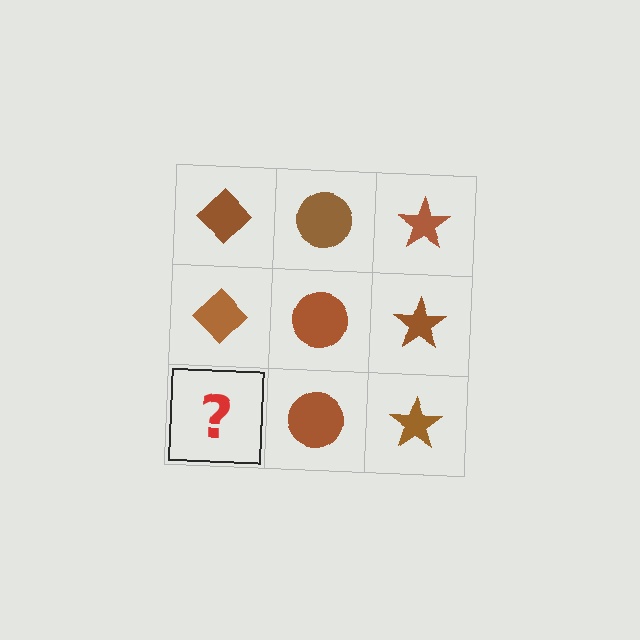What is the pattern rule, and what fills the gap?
The rule is that each column has a consistent shape. The gap should be filled with a brown diamond.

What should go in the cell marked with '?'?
The missing cell should contain a brown diamond.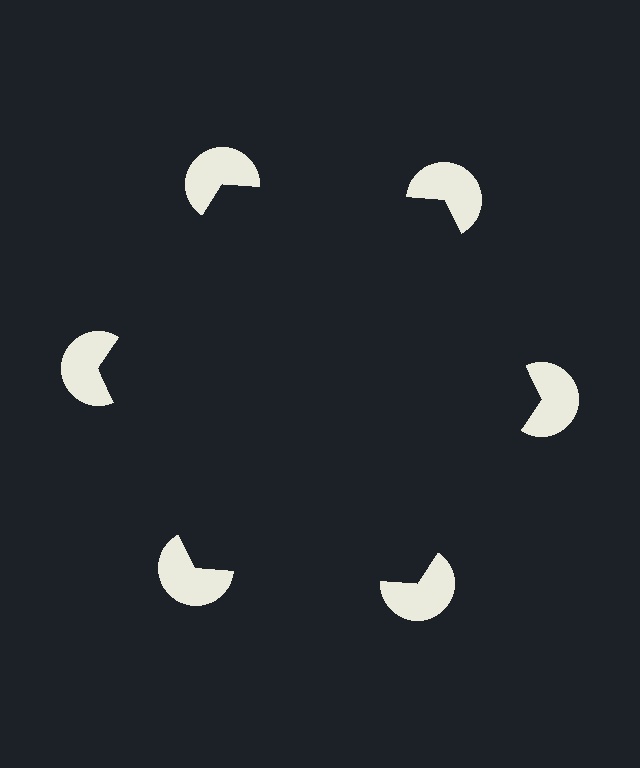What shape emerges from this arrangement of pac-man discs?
An illusory hexagon — its edges are inferred from the aligned wedge cuts in the pac-man discs, not physically drawn.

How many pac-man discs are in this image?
There are 6 — one at each vertex of the illusory hexagon.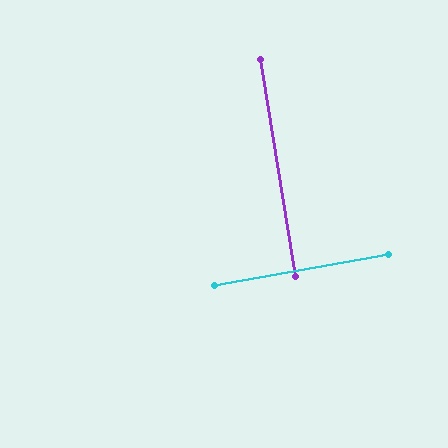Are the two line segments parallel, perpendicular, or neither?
Perpendicular — they meet at approximately 89°.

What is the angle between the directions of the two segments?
Approximately 89 degrees.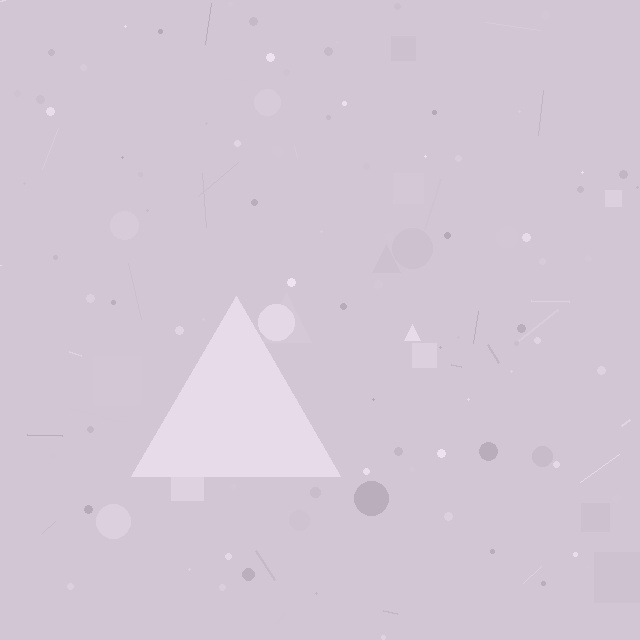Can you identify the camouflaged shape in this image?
The camouflaged shape is a triangle.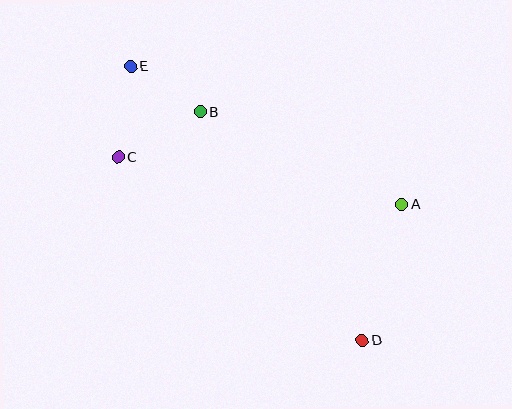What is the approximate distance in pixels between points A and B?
The distance between A and B is approximately 222 pixels.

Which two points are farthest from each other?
Points D and E are farthest from each other.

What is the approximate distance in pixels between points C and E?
The distance between C and E is approximately 92 pixels.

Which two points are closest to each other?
Points B and E are closest to each other.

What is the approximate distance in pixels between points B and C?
The distance between B and C is approximately 94 pixels.